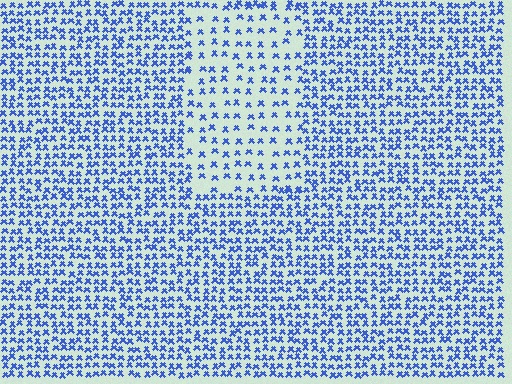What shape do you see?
I see a rectangle.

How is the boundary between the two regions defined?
The boundary is defined by a change in element density (approximately 2.1x ratio). All elements are the same color, size, and shape.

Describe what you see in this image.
The image contains small blue elements arranged at two different densities. A rectangle-shaped region is visible where the elements are less densely packed than the surrounding area.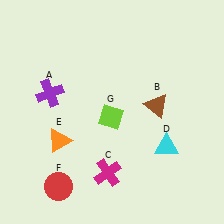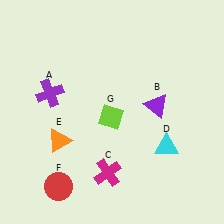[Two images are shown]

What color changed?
The triangle (B) changed from brown in Image 1 to purple in Image 2.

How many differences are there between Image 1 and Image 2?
There is 1 difference between the two images.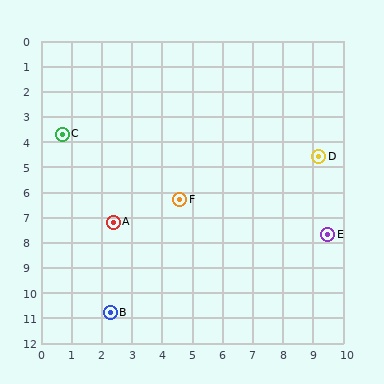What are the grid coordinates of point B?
Point B is at approximately (2.3, 10.8).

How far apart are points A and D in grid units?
Points A and D are about 7.3 grid units apart.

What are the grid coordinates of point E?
Point E is at approximately (9.5, 7.7).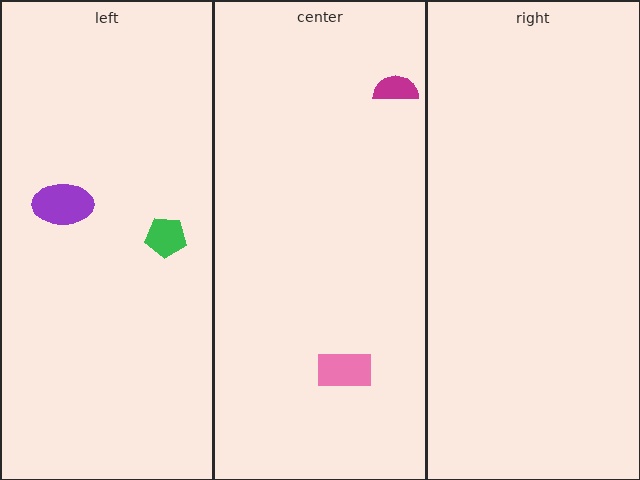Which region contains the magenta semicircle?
The center region.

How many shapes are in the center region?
2.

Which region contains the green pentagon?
The left region.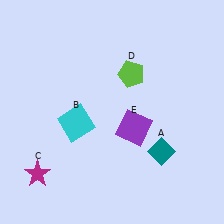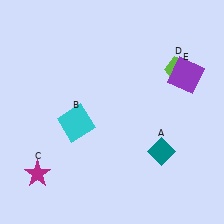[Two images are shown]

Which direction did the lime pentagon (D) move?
The lime pentagon (D) moved right.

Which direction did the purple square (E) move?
The purple square (E) moved up.